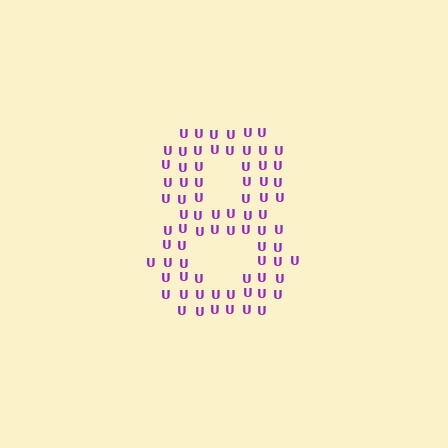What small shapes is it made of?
It is made of small letter U's.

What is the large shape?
The large shape is the digit 8.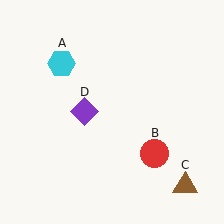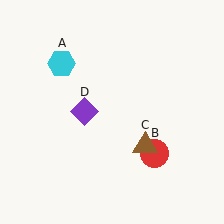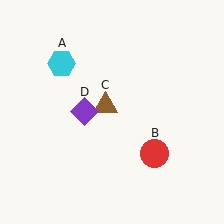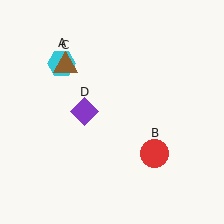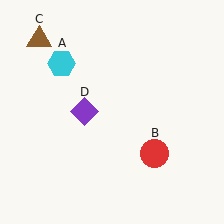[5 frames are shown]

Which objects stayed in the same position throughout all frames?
Cyan hexagon (object A) and red circle (object B) and purple diamond (object D) remained stationary.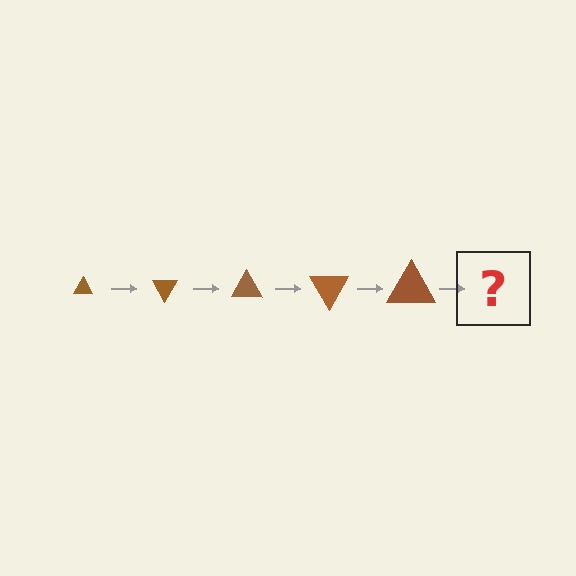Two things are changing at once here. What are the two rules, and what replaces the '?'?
The two rules are that the triangle grows larger each step and it rotates 60 degrees each step. The '?' should be a triangle, larger than the previous one and rotated 300 degrees from the start.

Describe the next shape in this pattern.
It should be a triangle, larger than the previous one and rotated 300 degrees from the start.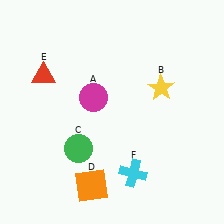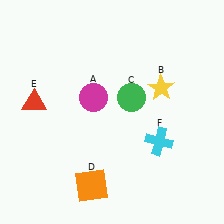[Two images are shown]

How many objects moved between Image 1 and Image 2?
3 objects moved between the two images.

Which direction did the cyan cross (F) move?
The cyan cross (F) moved up.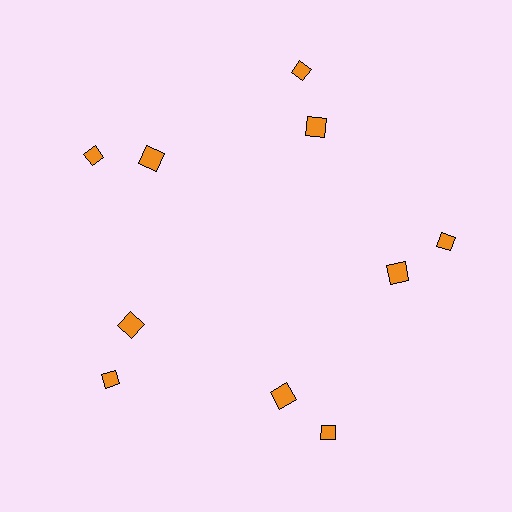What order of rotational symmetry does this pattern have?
This pattern has 5-fold rotational symmetry.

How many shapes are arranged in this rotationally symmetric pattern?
There are 10 shapes, arranged in 5 groups of 2.